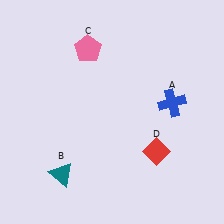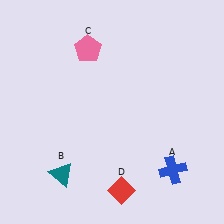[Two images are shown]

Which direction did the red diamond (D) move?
The red diamond (D) moved down.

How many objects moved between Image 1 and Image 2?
2 objects moved between the two images.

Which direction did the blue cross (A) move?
The blue cross (A) moved down.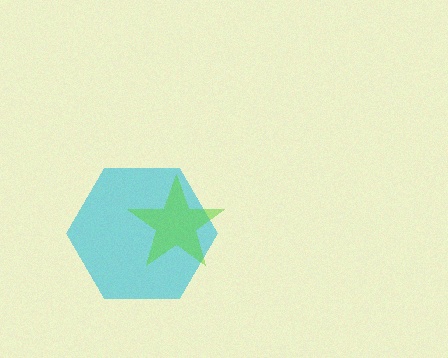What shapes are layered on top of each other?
The layered shapes are: a cyan hexagon, a lime star.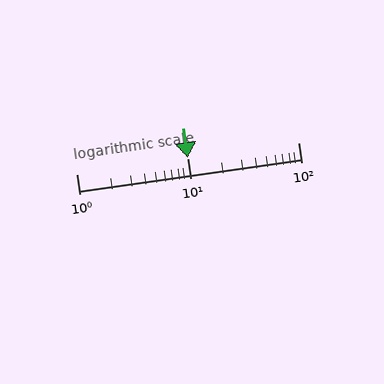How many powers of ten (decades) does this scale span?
The scale spans 2 decades, from 1 to 100.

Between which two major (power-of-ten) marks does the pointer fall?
The pointer is between 10 and 100.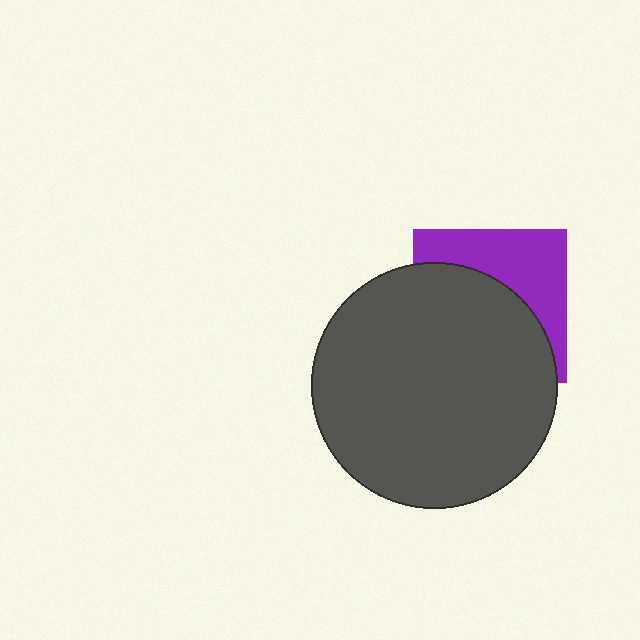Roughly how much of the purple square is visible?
A small part of it is visible (roughly 40%).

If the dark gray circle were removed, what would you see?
You would see the complete purple square.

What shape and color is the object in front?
The object in front is a dark gray circle.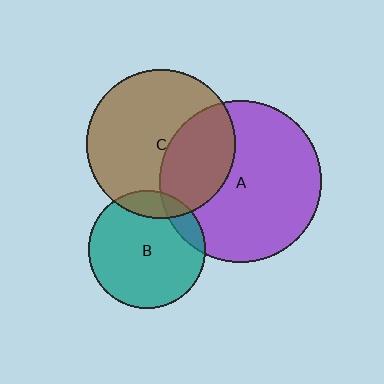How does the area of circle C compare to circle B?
Approximately 1.6 times.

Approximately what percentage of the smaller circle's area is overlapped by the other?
Approximately 15%.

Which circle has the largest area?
Circle A (purple).